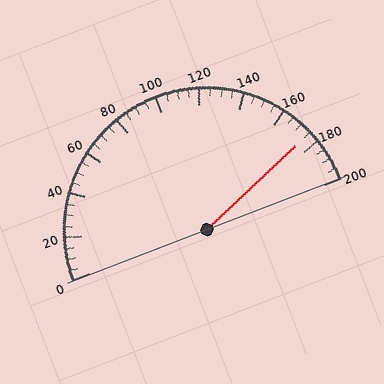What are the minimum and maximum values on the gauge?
The gauge ranges from 0 to 200.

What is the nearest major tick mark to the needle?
The nearest major tick mark is 180.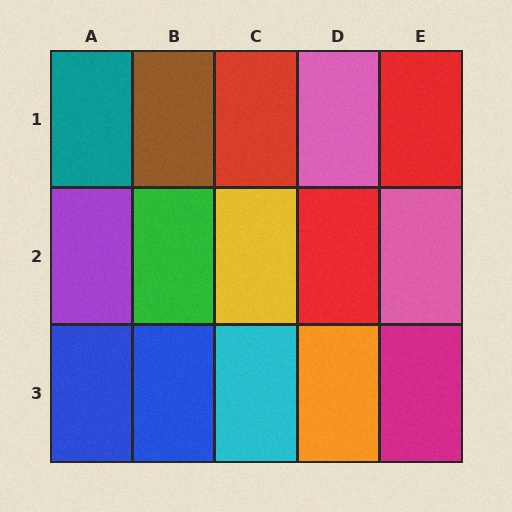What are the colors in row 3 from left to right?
Blue, blue, cyan, orange, magenta.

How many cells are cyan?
1 cell is cyan.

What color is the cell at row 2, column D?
Red.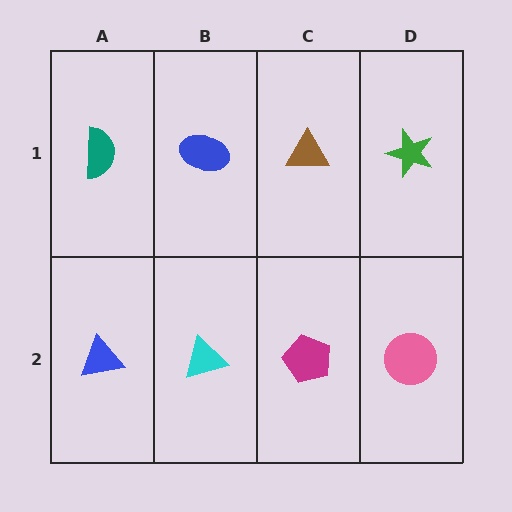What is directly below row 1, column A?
A blue triangle.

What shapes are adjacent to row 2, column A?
A teal semicircle (row 1, column A), a cyan triangle (row 2, column B).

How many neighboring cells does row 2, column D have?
2.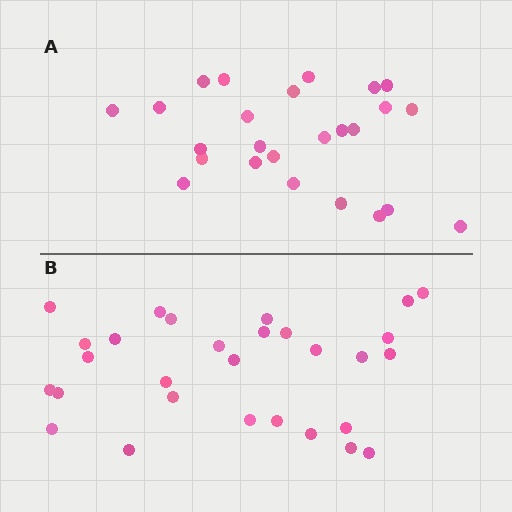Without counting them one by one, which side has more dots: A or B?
Region B (the bottom region) has more dots.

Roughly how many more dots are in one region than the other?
Region B has about 4 more dots than region A.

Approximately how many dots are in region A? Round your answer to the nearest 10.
About 20 dots. (The exact count is 25, which rounds to 20.)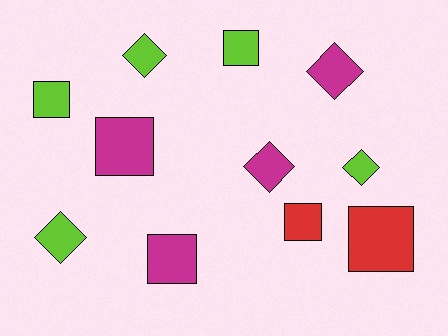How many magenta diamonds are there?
There are 2 magenta diamonds.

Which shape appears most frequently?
Square, with 6 objects.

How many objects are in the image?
There are 11 objects.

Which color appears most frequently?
Lime, with 5 objects.